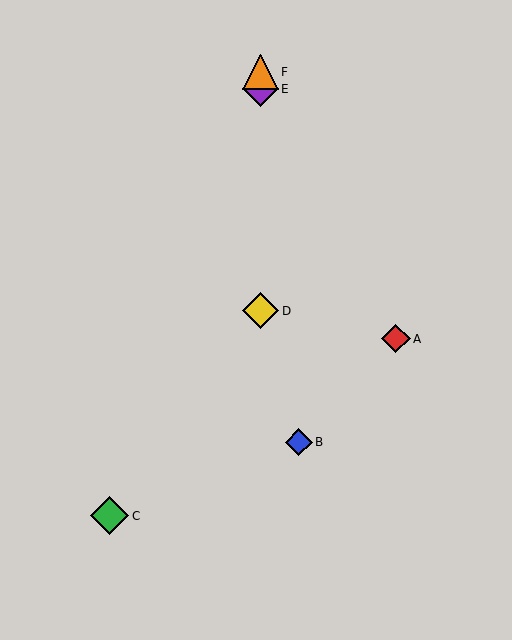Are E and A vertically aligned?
No, E is at x≈261 and A is at x≈396.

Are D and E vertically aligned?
Yes, both are at x≈261.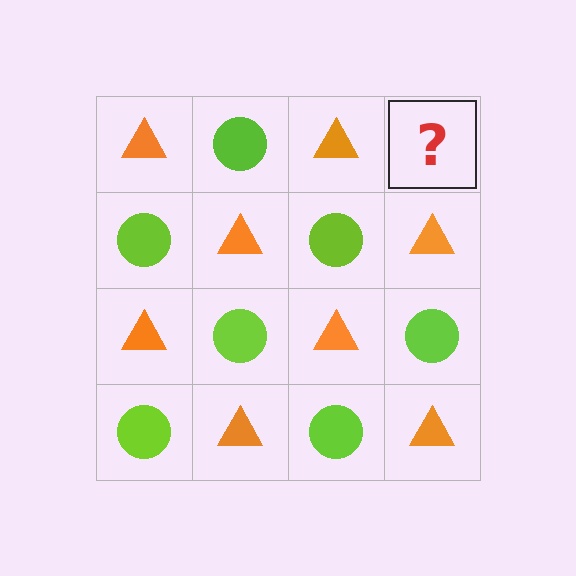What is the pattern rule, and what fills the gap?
The rule is that it alternates orange triangle and lime circle in a checkerboard pattern. The gap should be filled with a lime circle.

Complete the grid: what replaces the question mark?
The question mark should be replaced with a lime circle.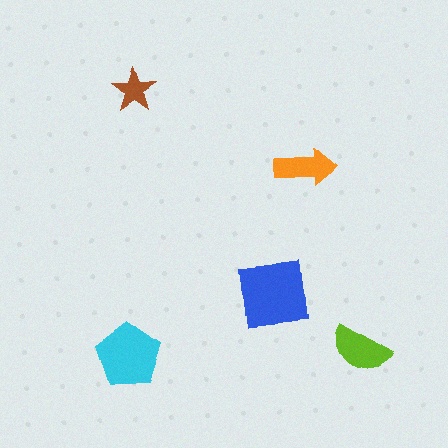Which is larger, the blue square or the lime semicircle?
The blue square.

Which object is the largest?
The blue square.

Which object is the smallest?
The brown star.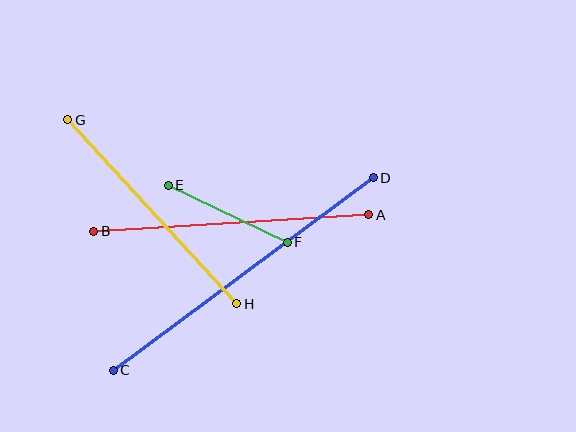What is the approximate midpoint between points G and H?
The midpoint is at approximately (152, 212) pixels.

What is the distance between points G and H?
The distance is approximately 250 pixels.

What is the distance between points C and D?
The distance is approximately 323 pixels.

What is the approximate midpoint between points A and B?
The midpoint is at approximately (231, 223) pixels.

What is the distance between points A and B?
The distance is approximately 275 pixels.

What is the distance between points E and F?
The distance is approximately 132 pixels.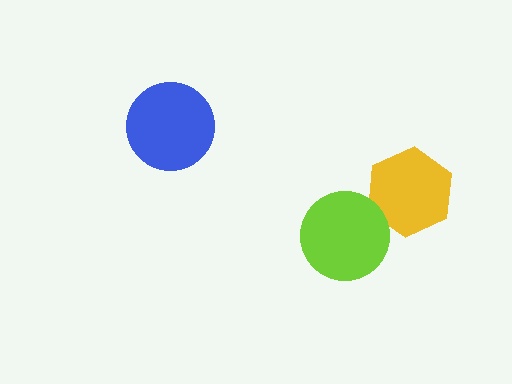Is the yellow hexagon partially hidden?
Yes, it is partially covered by another shape.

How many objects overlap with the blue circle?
0 objects overlap with the blue circle.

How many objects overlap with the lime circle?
1 object overlaps with the lime circle.